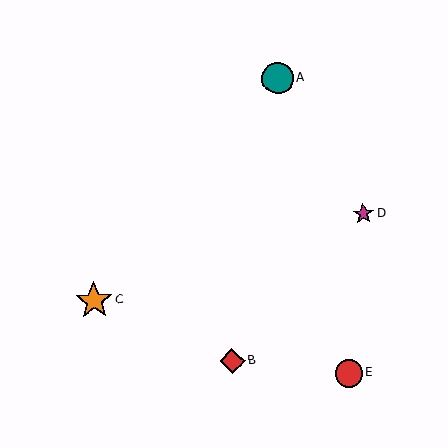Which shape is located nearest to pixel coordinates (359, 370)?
The red circle (labeled E) at (349, 373) is nearest to that location.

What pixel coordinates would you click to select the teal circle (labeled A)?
Click at (277, 78) to select the teal circle A.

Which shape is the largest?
The orange star (labeled C) is the largest.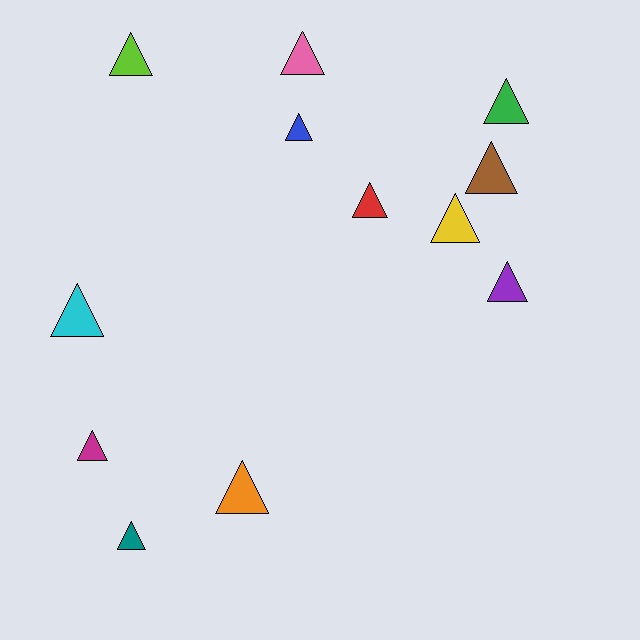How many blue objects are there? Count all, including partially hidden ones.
There is 1 blue object.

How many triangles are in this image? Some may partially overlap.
There are 12 triangles.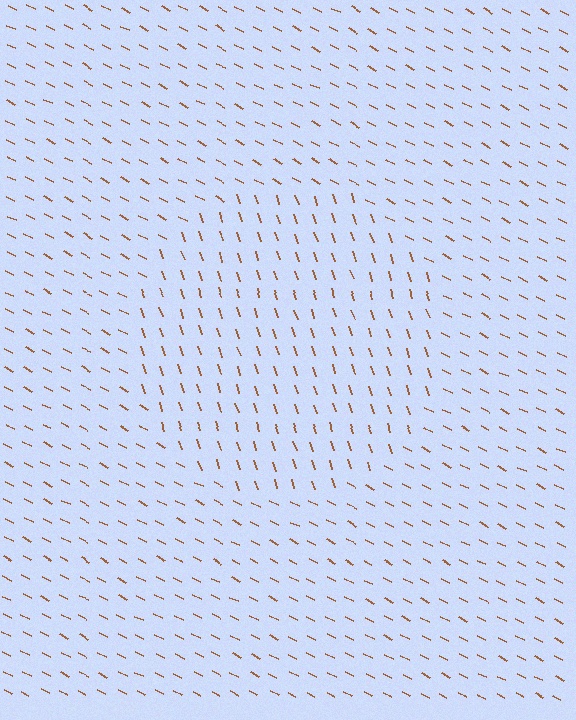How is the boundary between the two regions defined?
The boundary is defined purely by a change in line orientation (approximately 45 degrees difference). All lines are the same color and thickness.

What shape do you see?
I see a circle.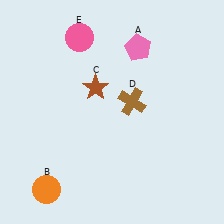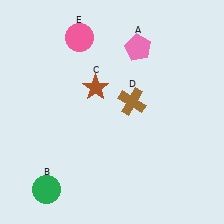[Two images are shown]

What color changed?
The circle (B) changed from orange in Image 1 to green in Image 2.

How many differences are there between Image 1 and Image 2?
There is 1 difference between the two images.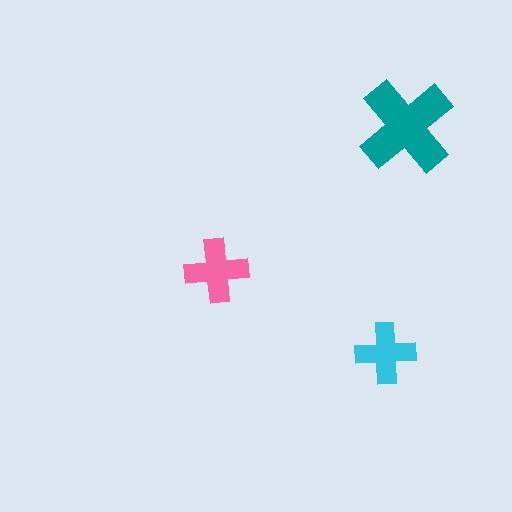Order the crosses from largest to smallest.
the teal one, the pink one, the cyan one.